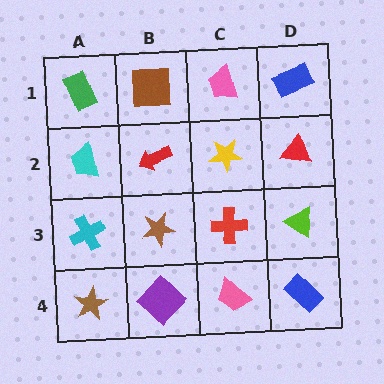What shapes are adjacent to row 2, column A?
A green rectangle (row 1, column A), a cyan cross (row 3, column A), a red arrow (row 2, column B).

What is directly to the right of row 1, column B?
A pink trapezoid.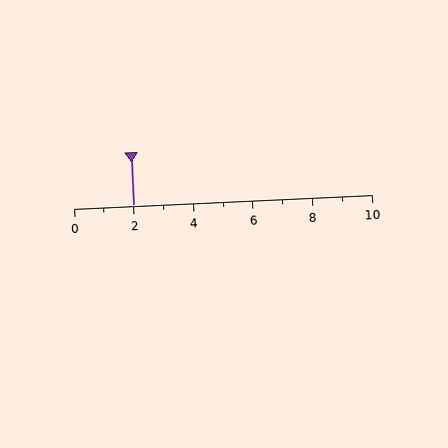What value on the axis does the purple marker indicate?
The marker indicates approximately 2.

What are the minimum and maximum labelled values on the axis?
The axis runs from 0 to 10.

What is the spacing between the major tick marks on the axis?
The major ticks are spaced 2 apart.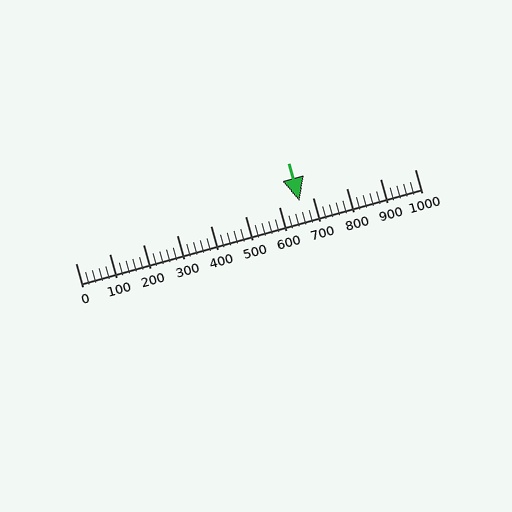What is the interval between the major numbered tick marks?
The major tick marks are spaced 100 units apart.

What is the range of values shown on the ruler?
The ruler shows values from 0 to 1000.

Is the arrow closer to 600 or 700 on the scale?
The arrow is closer to 700.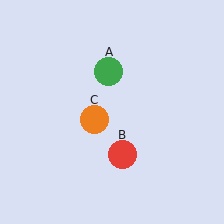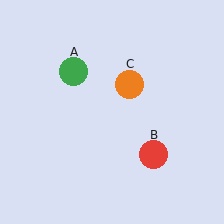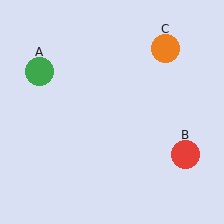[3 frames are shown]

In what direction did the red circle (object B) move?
The red circle (object B) moved right.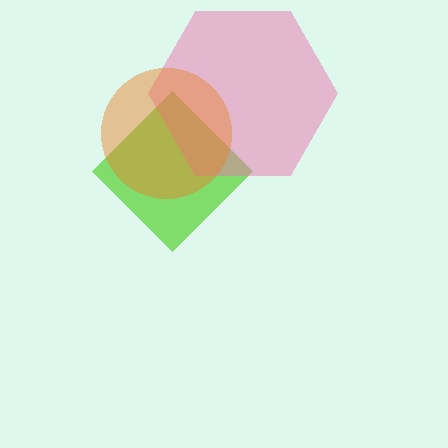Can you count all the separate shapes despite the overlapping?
Yes, there are 3 separate shapes.